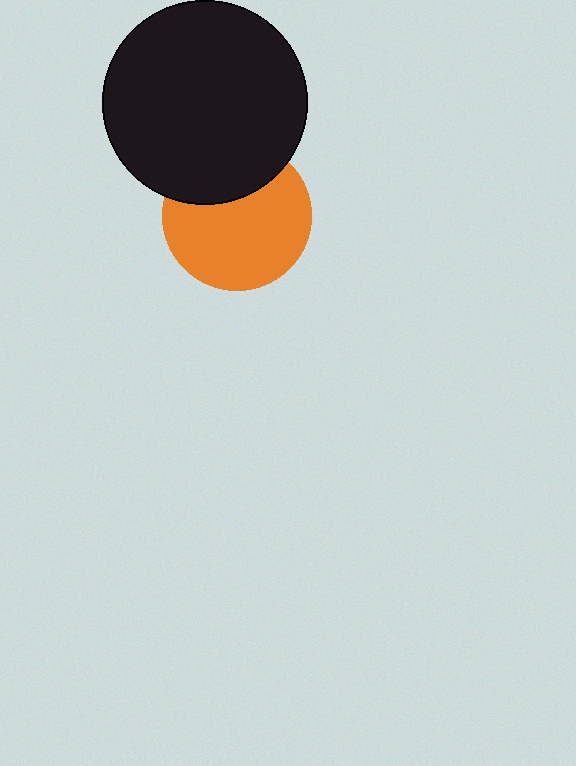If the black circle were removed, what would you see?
You would see the complete orange circle.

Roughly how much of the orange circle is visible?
Most of it is visible (roughly 70%).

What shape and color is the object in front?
The object in front is a black circle.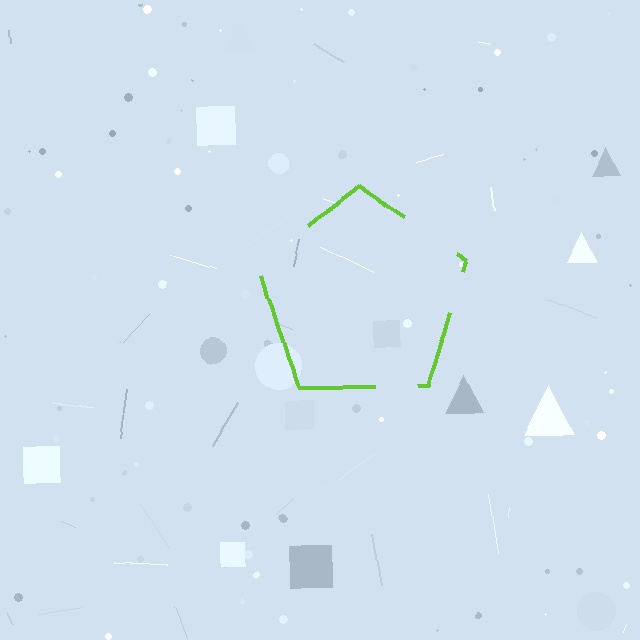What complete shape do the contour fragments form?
The contour fragments form a pentagon.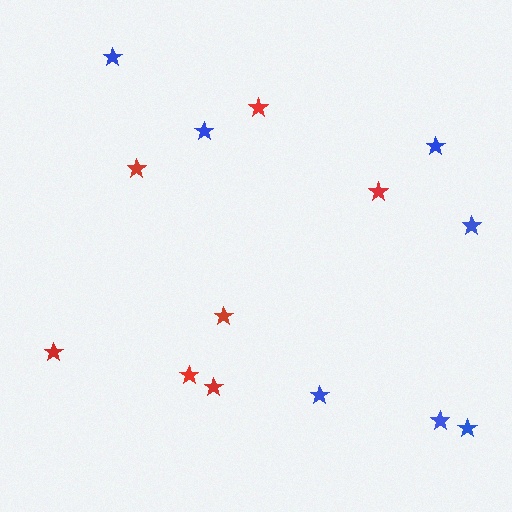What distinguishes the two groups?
There are 2 groups: one group of red stars (7) and one group of blue stars (7).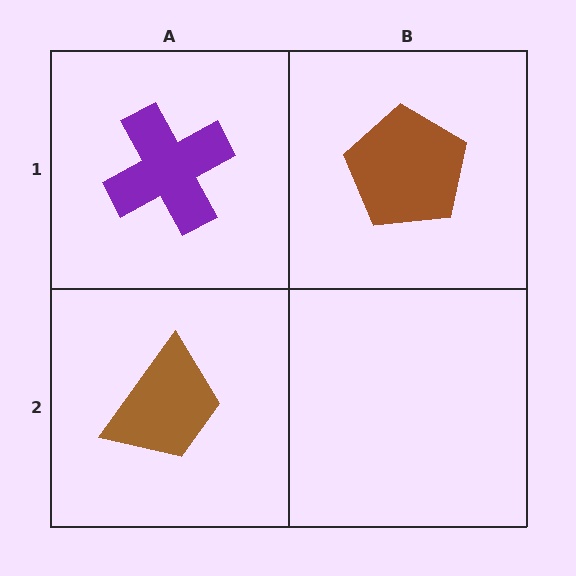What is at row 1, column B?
A brown pentagon.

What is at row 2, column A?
A brown trapezoid.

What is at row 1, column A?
A purple cross.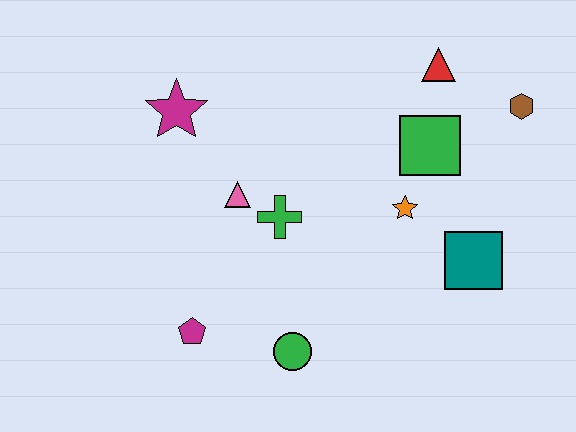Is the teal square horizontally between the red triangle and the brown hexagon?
Yes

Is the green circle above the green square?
No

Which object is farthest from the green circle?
The brown hexagon is farthest from the green circle.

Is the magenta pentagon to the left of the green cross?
Yes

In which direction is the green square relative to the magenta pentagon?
The green square is to the right of the magenta pentagon.